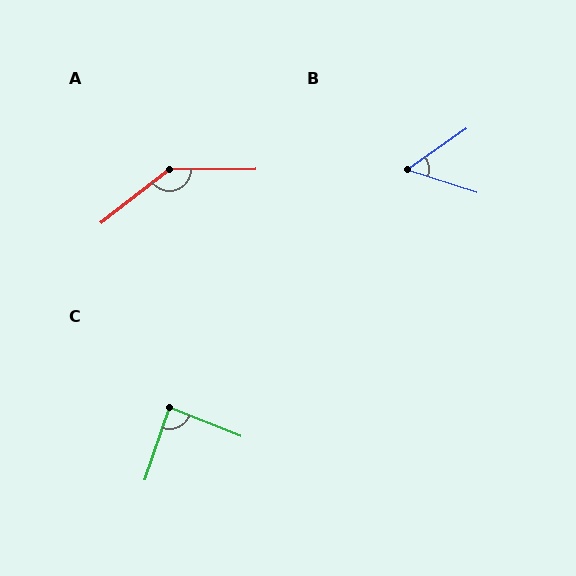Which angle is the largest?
A, at approximately 143 degrees.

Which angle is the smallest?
B, at approximately 53 degrees.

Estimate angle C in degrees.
Approximately 87 degrees.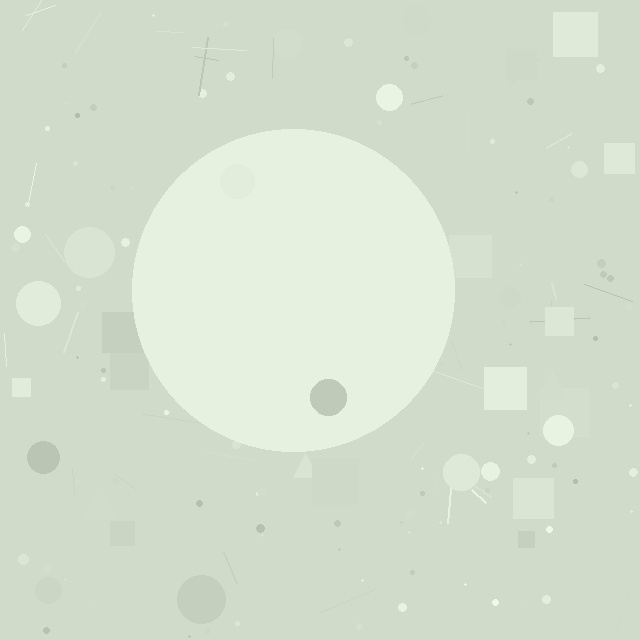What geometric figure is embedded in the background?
A circle is embedded in the background.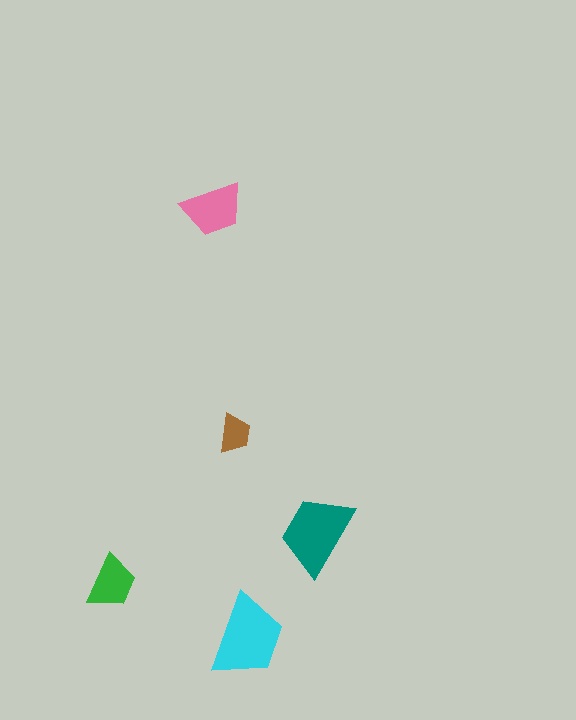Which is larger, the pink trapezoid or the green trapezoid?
The pink one.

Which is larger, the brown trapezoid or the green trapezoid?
The green one.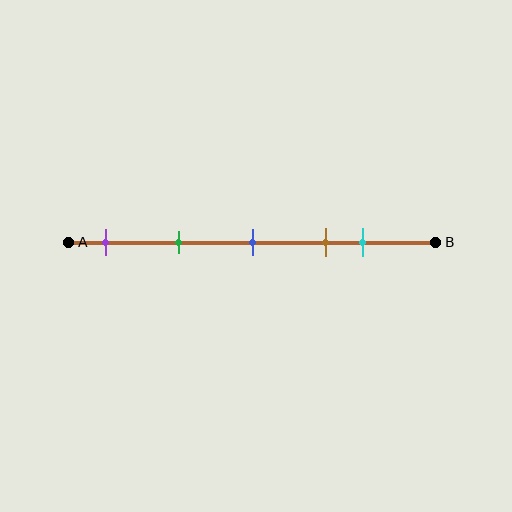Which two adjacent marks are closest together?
The brown and cyan marks are the closest adjacent pair.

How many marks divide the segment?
There are 5 marks dividing the segment.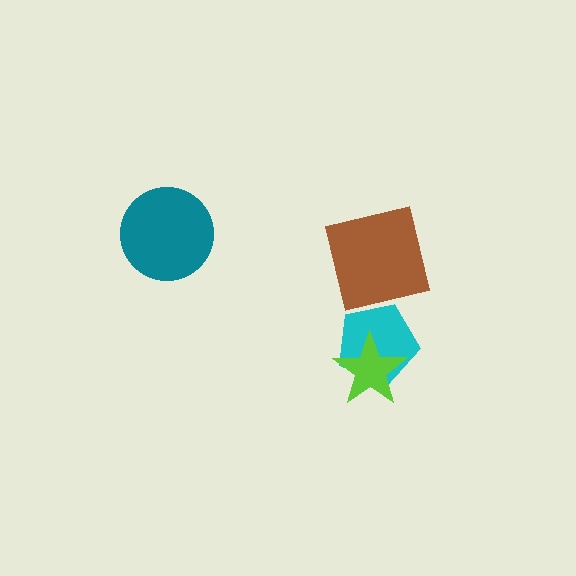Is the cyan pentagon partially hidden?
Yes, it is partially covered by another shape.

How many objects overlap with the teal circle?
0 objects overlap with the teal circle.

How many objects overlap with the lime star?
1 object overlaps with the lime star.